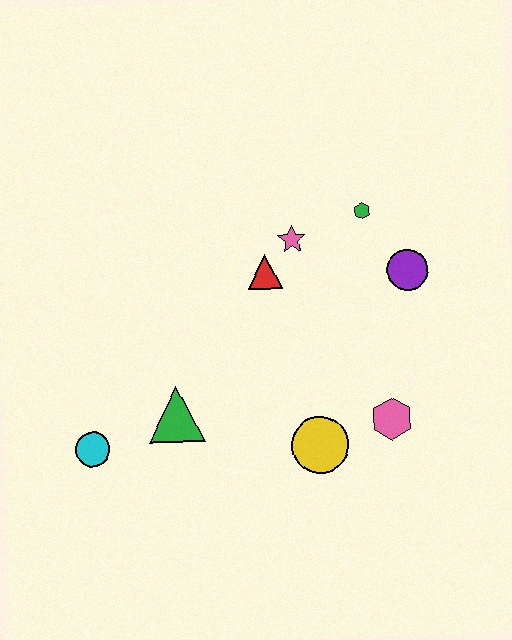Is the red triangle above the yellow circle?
Yes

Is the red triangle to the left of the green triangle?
No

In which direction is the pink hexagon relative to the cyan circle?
The pink hexagon is to the right of the cyan circle.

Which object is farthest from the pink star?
The cyan circle is farthest from the pink star.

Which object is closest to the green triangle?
The cyan circle is closest to the green triangle.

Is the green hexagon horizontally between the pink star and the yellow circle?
No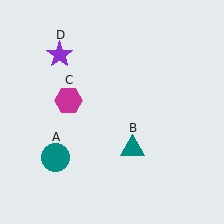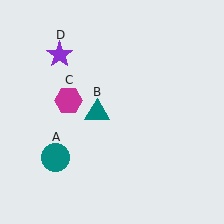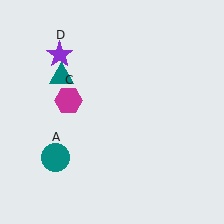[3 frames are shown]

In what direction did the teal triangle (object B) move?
The teal triangle (object B) moved up and to the left.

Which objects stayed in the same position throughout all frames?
Teal circle (object A) and magenta hexagon (object C) and purple star (object D) remained stationary.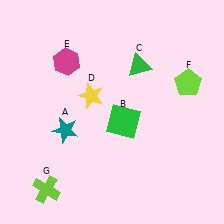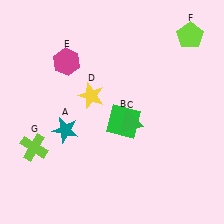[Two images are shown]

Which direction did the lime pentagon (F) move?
The lime pentagon (F) moved up.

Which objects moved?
The objects that moved are: the green triangle (C), the lime pentagon (F), the lime cross (G).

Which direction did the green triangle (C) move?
The green triangle (C) moved down.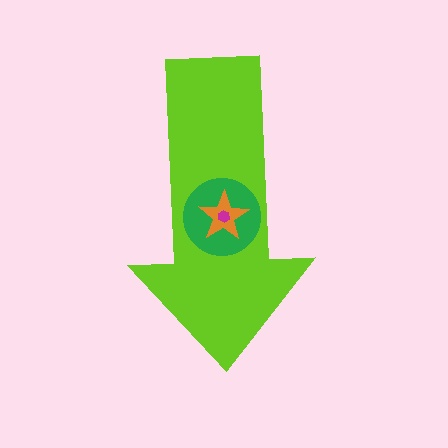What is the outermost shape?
The lime arrow.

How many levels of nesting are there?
4.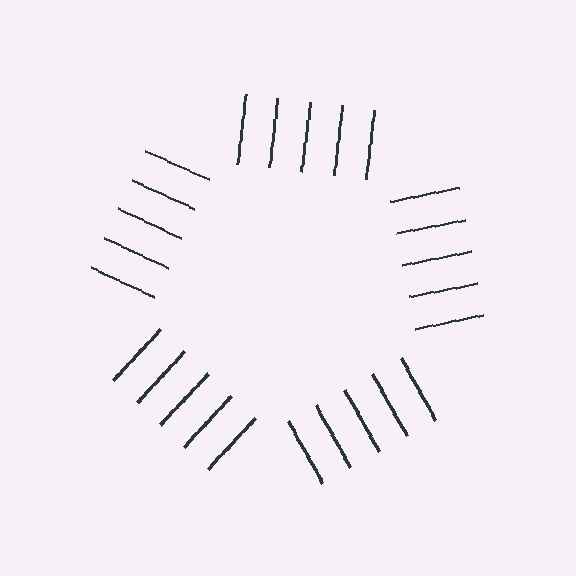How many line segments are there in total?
25 — 5 along each of the 5 edges.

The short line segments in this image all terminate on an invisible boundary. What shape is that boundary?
An illusory pentagon — the line segments terminate on its edges but no continuous stroke is drawn.